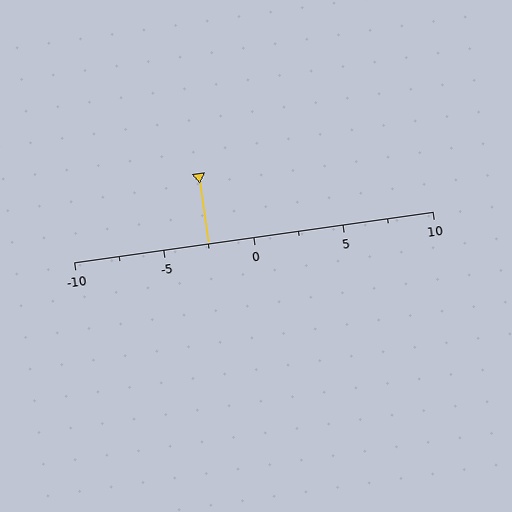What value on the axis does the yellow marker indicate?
The marker indicates approximately -2.5.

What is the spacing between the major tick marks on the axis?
The major ticks are spaced 5 apart.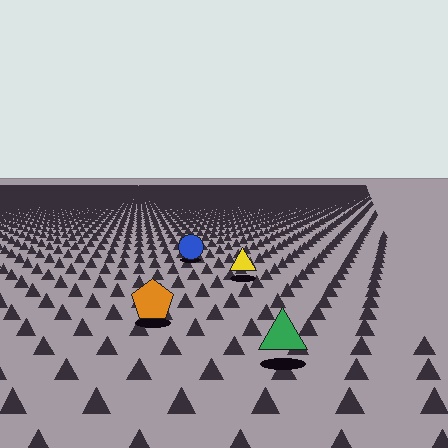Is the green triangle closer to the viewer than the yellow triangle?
Yes. The green triangle is closer — you can tell from the texture gradient: the ground texture is coarser near it.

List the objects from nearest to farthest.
From nearest to farthest: the green triangle, the orange pentagon, the yellow triangle, the blue circle.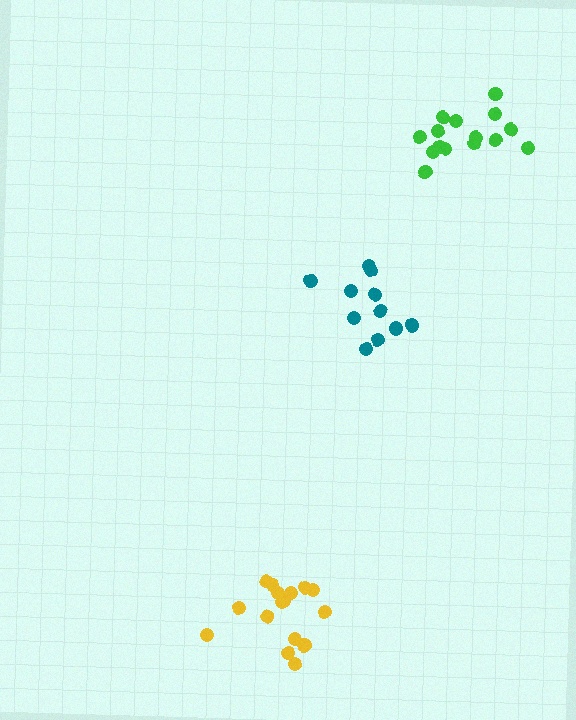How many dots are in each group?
Group 1: 16 dots, Group 2: 15 dots, Group 3: 11 dots (42 total).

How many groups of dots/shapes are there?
There are 3 groups.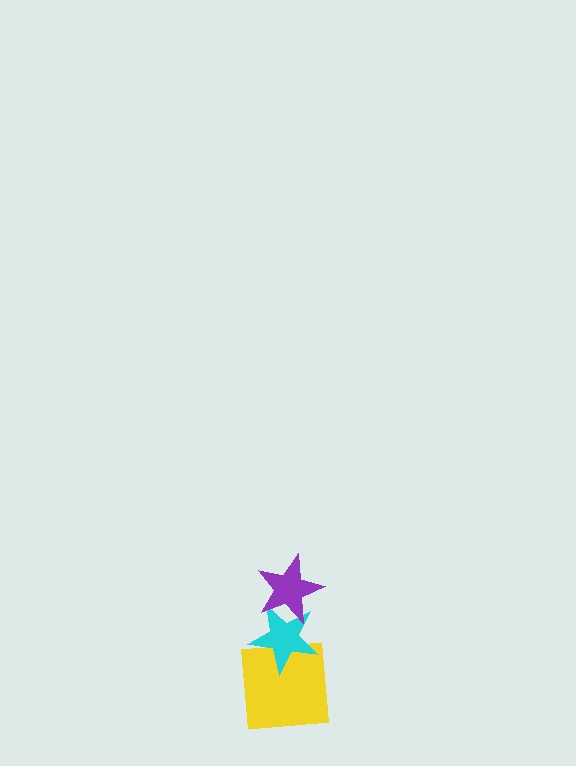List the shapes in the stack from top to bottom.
From top to bottom: the purple star, the cyan star, the yellow square.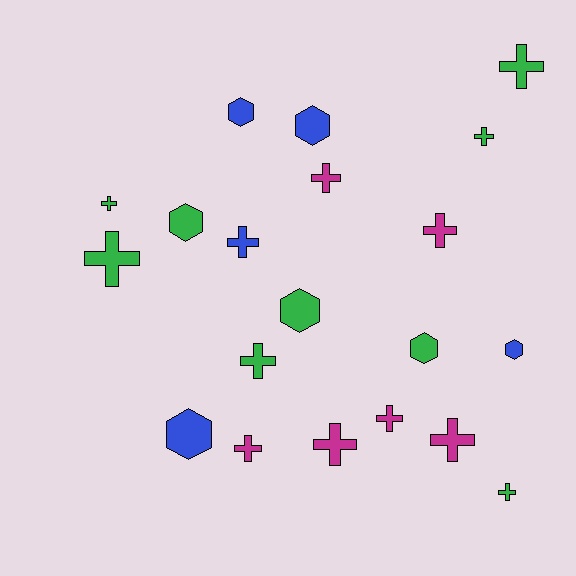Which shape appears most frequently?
Cross, with 13 objects.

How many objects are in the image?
There are 20 objects.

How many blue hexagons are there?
There are 4 blue hexagons.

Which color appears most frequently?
Green, with 9 objects.